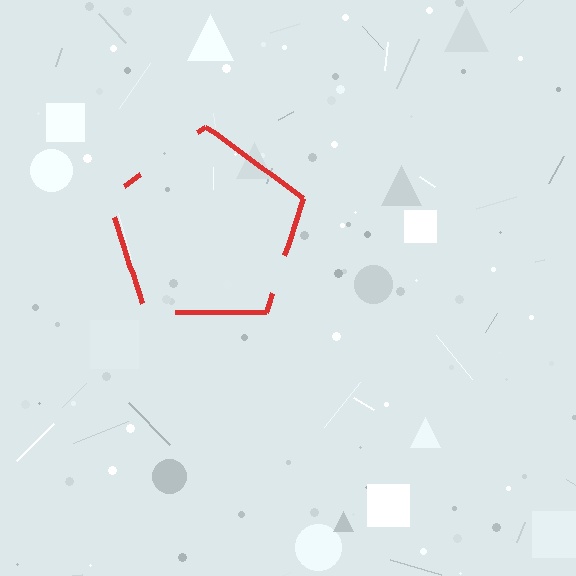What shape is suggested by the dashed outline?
The dashed outline suggests a pentagon.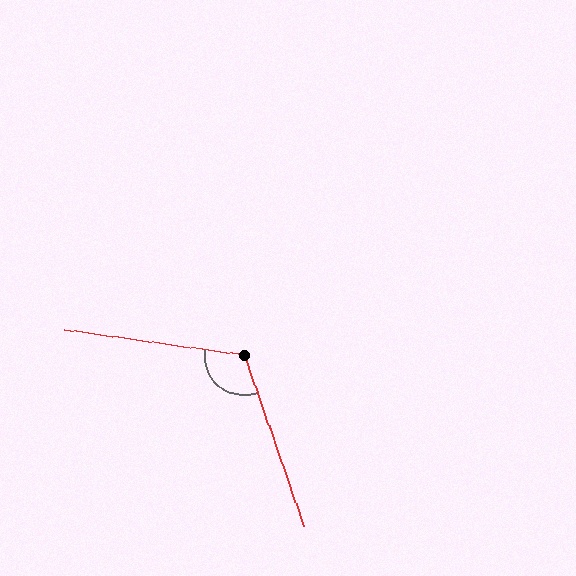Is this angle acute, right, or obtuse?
It is obtuse.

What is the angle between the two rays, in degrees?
Approximately 117 degrees.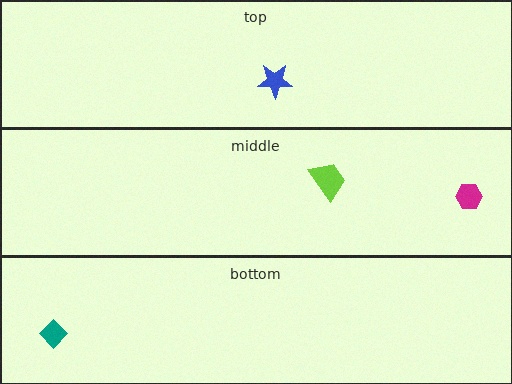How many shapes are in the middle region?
2.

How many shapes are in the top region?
1.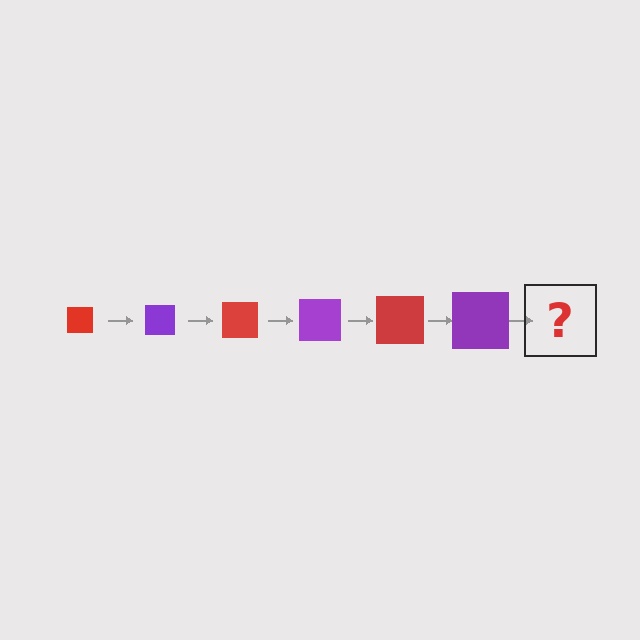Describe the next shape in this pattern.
It should be a red square, larger than the previous one.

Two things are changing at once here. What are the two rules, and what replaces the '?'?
The two rules are that the square grows larger each step and the color cycles through red and purple. The '?' should be a red square, larger than the previous one.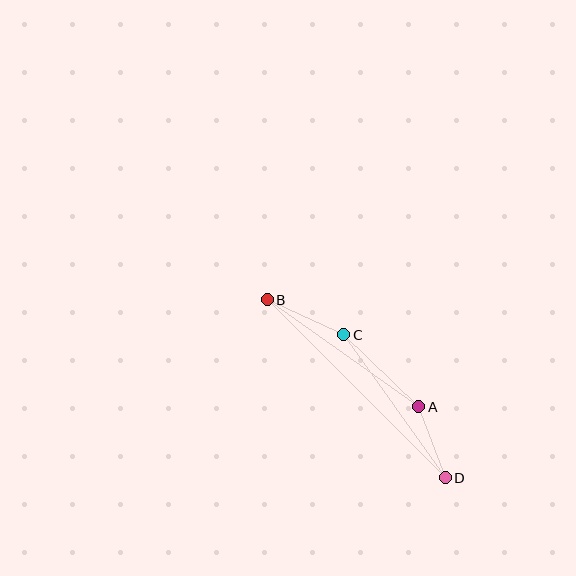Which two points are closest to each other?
Points A and D are closest to each other.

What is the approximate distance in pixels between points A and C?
The distance between A and C is approximately 104 pixels.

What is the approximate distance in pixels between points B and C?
The distance between B and C is approximately 84 pixels.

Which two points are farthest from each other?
Points B and D are farthest from each other.